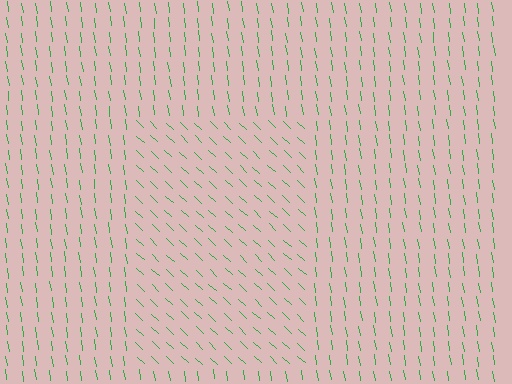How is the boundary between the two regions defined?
The boundary is defined purely by a change in line orientation (approximately 39 degrees difference). All lines are the same color and thickness.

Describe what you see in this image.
The image is filled with small green line segments. A rectangle region in the image has lines oriented differently from the surrounding lines, creating a visible texture boundary.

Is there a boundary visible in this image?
Yes, there is a texture boundary formed by a change in line orientation.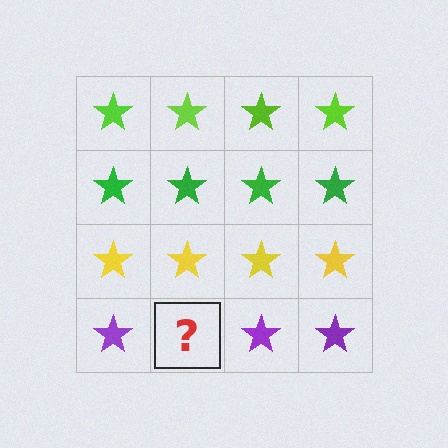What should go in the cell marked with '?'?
The missing cell should contain a purple star.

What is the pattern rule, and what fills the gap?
The rule is that each row has a consistent color. The gap should be filled with a purple star.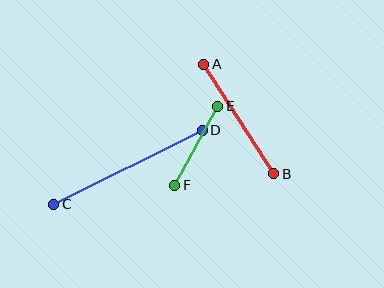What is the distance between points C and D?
The distance is approximately 166 pixels.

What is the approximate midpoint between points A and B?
The midpoint is at approximately (239, 119) pixels.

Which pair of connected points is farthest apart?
Points C and D are farthest apart.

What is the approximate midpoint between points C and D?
The midpoint is at approximately (128, 167) pixels.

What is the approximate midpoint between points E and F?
The midpoint is at approximately (196, 146) pixels.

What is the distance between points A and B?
The distance is approximately 130 pixels.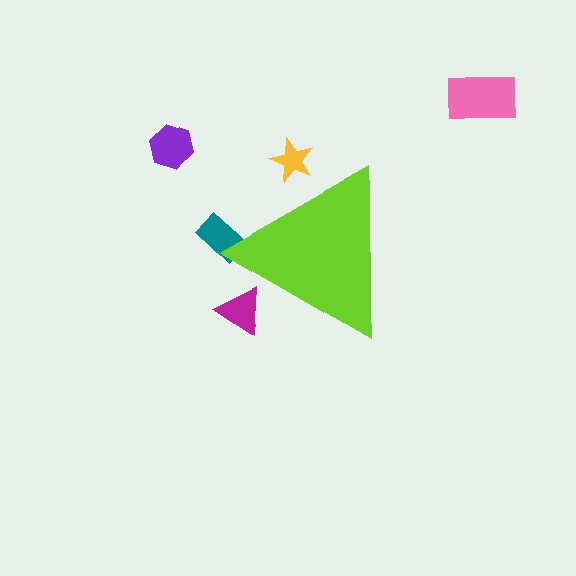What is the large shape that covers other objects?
A lime triangle.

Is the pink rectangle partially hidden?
No, the pink rectangle is fully visible.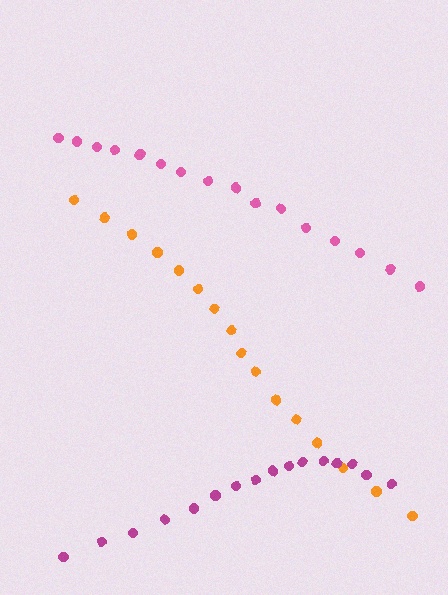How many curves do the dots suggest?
There are 3 distinct paths.